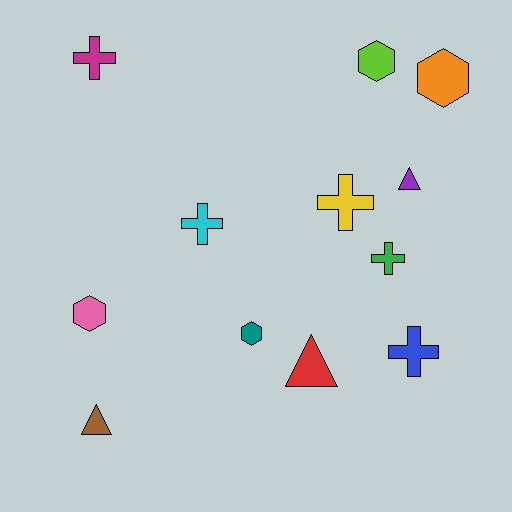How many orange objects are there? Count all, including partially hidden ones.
There is 1 orange object.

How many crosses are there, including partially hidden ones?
There are 5 crosses.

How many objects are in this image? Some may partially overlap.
There are 12 objects.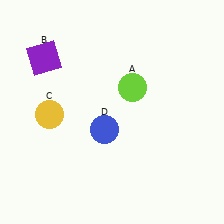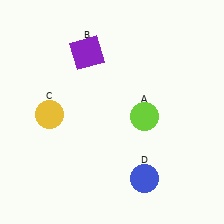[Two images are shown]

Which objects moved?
The objects that moved are: the lime circle (A), the purple square (B), the blue circle (D).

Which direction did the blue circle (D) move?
The blue circle (D) moved down.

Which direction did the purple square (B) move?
The purple square (B) moved right.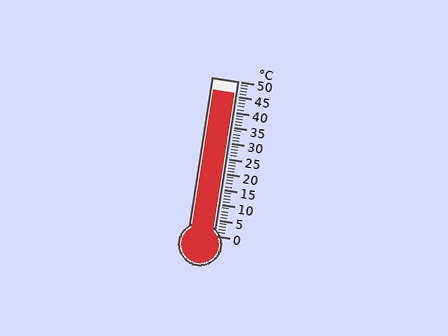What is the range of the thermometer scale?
The thermometer scale ranges from 0°C to 50°C.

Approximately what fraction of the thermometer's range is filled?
The thermometer is filled to approximately 90% of its range.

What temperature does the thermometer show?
The thermometer shows approximately 46°C.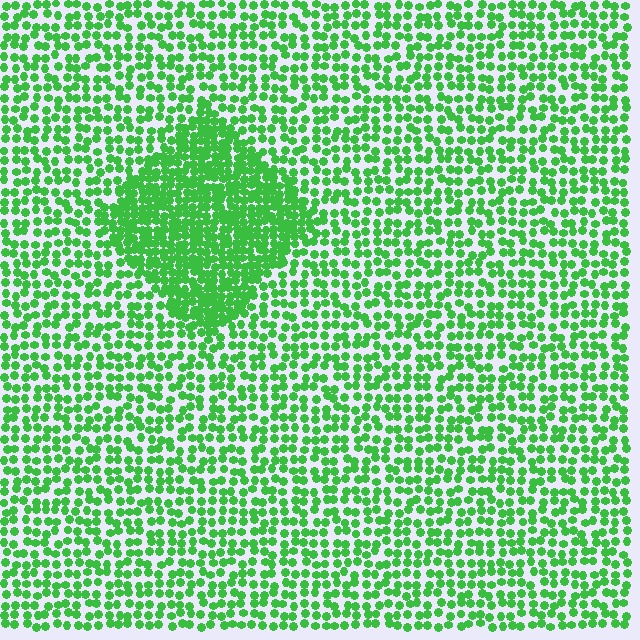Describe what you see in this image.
The image contains small green elements arranged at two different densities. A diamond-shaped region is visible where the elements are more densely packed than the surrounding area.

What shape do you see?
I see a diamond.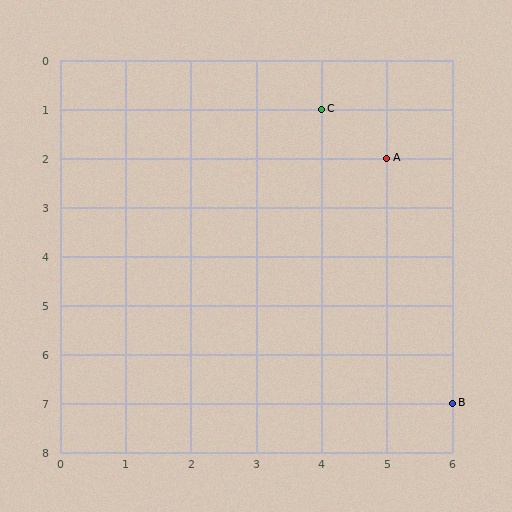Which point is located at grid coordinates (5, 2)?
Point A is at (5, 2).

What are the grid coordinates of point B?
Point B is at grid coordinates (6, 7).